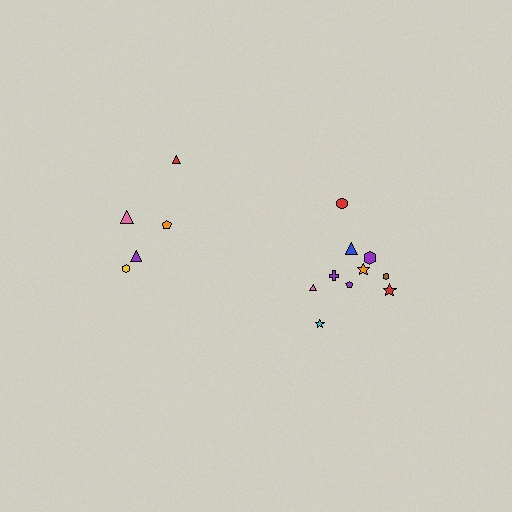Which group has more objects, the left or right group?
The right group.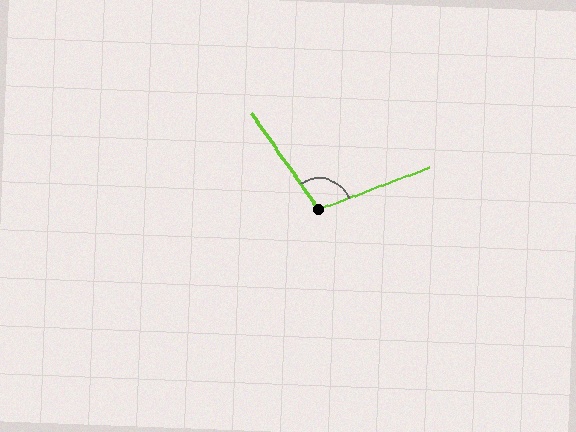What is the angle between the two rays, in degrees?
Approximately 104 degrees.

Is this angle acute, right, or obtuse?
It is obtuse.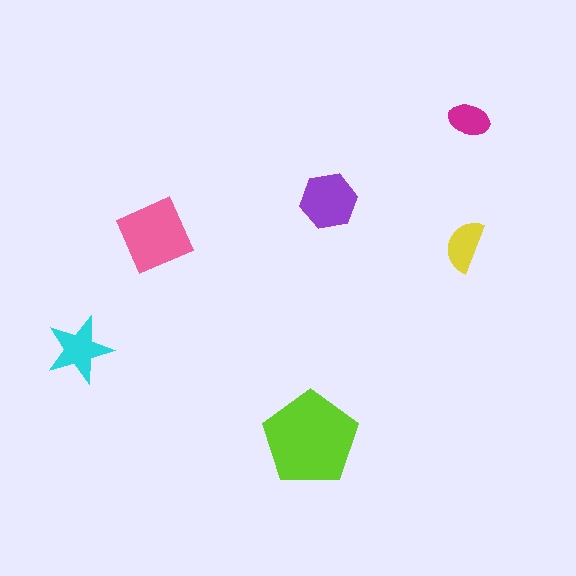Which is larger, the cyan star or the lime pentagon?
The lime pentagon.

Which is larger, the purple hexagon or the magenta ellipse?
The purple hexagon.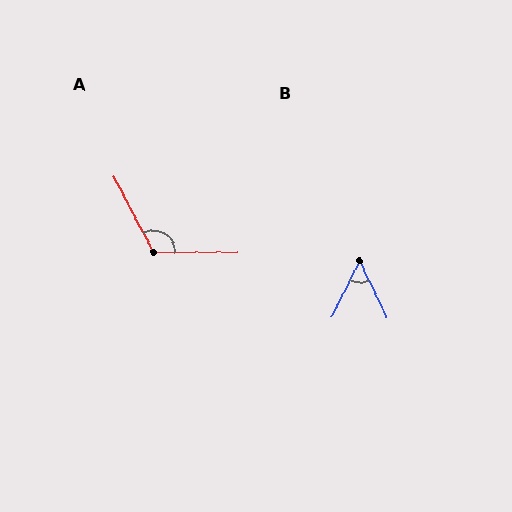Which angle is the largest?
A, at approximately 118 degrees.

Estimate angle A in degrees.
Approximately 118 degrees.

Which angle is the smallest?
B, at approximately 52 degrees.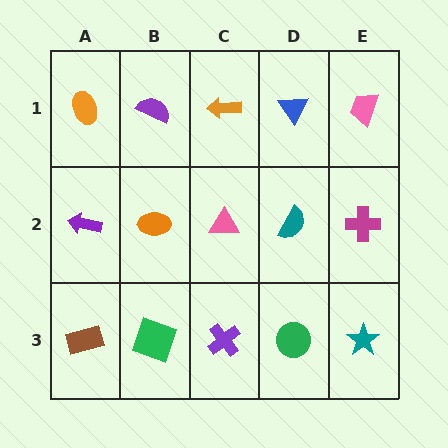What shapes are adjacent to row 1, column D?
A teal semicircle (row 2, column D), an orange arrow (row 1, column C), a pink trapezoid (row 1, column E).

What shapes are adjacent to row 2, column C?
An orange arrow (row 1, column C), a purple cross (row 3, column C), an orange ellipse (row 2, column B), a teal semicircle (row 2, column D).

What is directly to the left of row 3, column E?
A green circle.